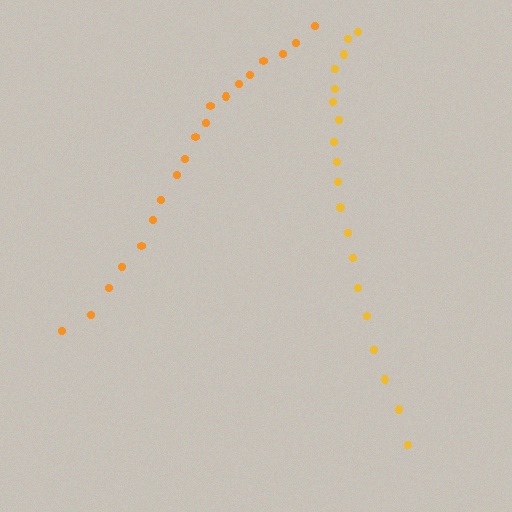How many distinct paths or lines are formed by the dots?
There are 2 distinct paths.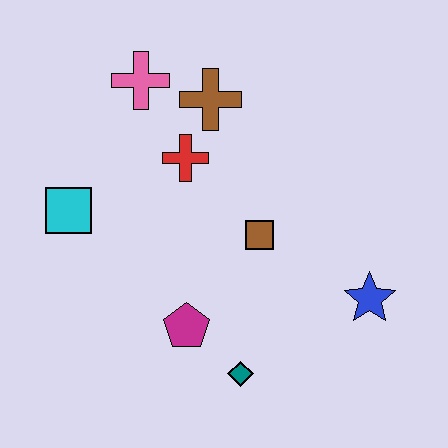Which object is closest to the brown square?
The red cross is closest to the brown square.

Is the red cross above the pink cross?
No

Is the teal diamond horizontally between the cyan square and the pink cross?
No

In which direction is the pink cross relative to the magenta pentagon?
The pink cross is above the magenta pentagon.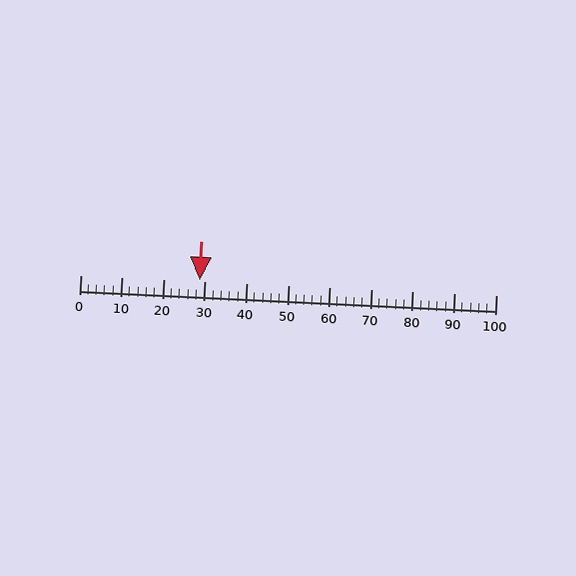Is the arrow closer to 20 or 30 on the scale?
The arrow is closer to 30.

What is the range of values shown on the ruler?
The ruler shows values from 0 to 100.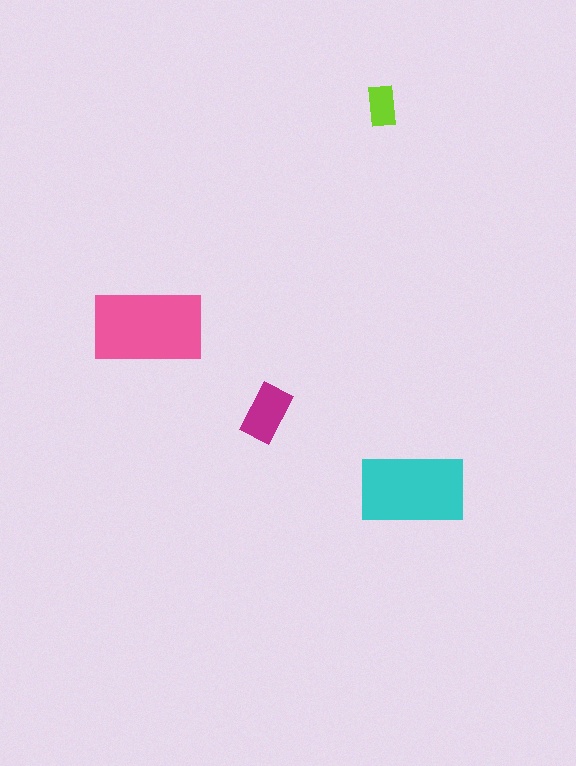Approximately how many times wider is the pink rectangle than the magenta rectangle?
About 2 times wider.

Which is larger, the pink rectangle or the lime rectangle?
The pink one.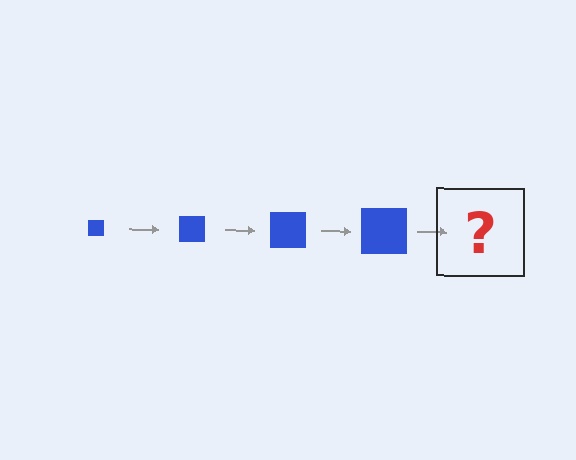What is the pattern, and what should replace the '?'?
The pattern is that the square gets progressively larger each step. The '?' should be a blue square, larger than the previous one.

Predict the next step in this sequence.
The next step is a blue square, larger than the previous one.